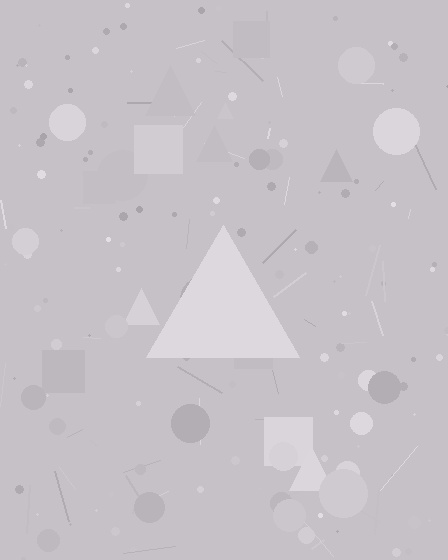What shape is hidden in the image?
A triangle is hidden in the image.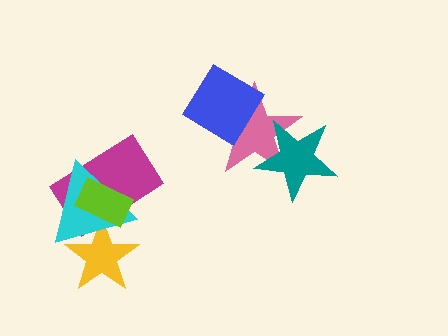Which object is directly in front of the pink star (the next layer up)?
The blue diamond is directly in front of the pink star.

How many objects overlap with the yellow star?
3 objects overlap with the yellow star.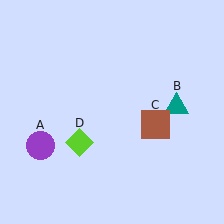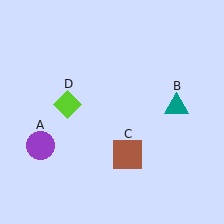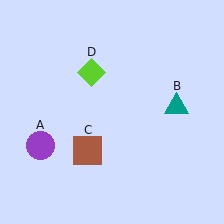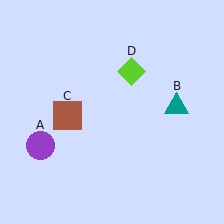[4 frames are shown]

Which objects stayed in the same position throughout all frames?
Purple circle (object A) and teal triangle (object B) remained stationary.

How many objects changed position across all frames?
2 objects changed position: brown square (object C), lime diamond (object D).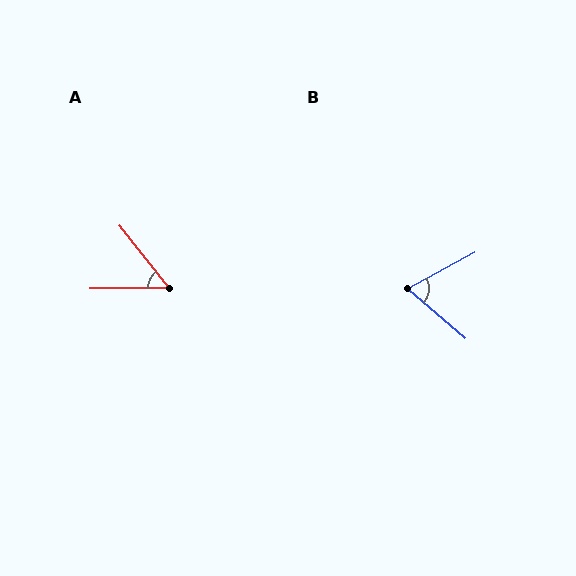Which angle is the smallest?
A, at approximately 52 degrees.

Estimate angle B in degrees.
Approximately 69 degrees.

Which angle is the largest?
B, at approximately 69 degrees.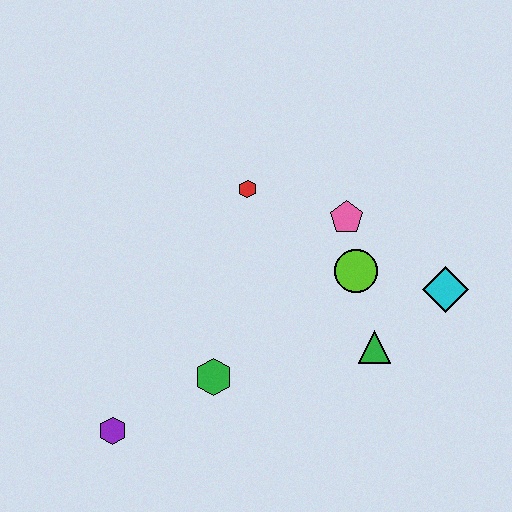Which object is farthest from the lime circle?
The purple hexagon is farthest from the lime circle.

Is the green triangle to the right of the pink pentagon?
Yes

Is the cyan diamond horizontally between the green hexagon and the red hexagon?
No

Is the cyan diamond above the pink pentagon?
No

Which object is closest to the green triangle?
The lime circle is closest to the green triangle.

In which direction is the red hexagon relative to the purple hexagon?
The red hexagon is above the purple hexagon.